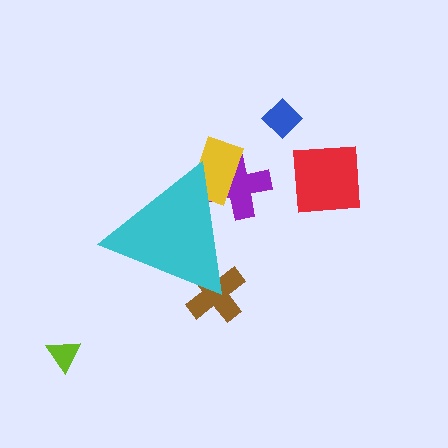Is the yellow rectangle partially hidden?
Yes, the yellow rectangle is partially hidden behind the cyan triangle.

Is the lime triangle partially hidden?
No, the lime triangle is fully visible.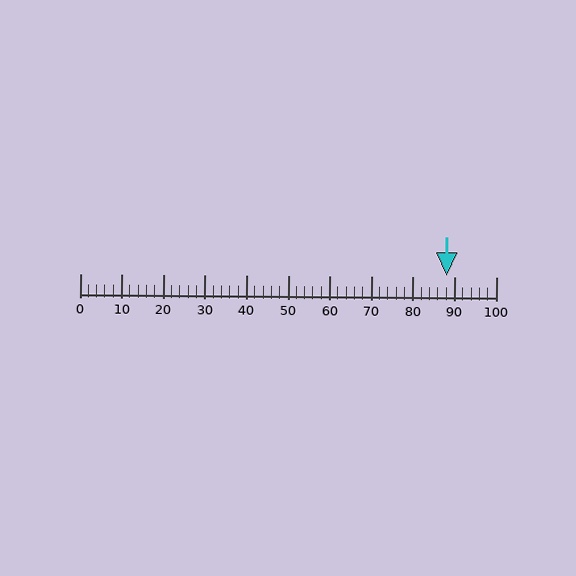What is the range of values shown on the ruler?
The ruler shows values from 0 to 100.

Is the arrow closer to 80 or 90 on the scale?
The arrow is closer to 90.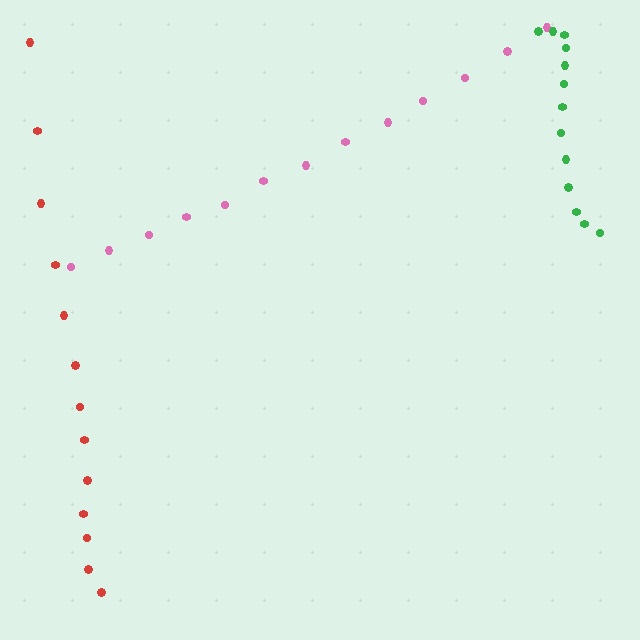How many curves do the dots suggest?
There are 3 distinct paths.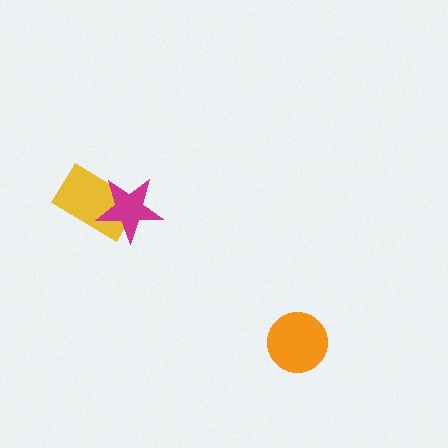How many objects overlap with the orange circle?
0 objects overlap with the orange circle.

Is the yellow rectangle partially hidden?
Yes, it is partially covered by another shape.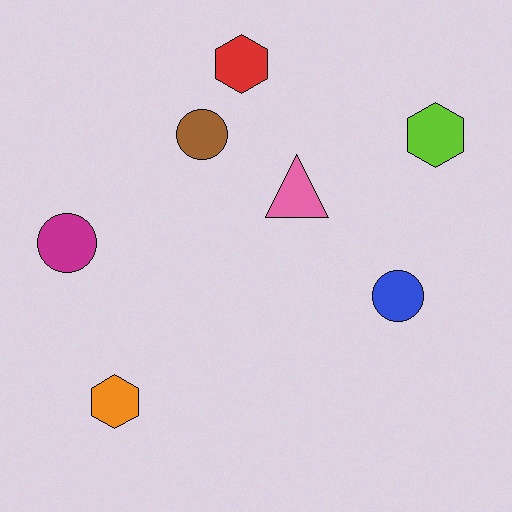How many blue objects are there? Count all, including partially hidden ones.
There is 1 blue object.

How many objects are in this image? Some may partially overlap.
There are 7 objects.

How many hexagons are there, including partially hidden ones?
There are 3 hexagons.